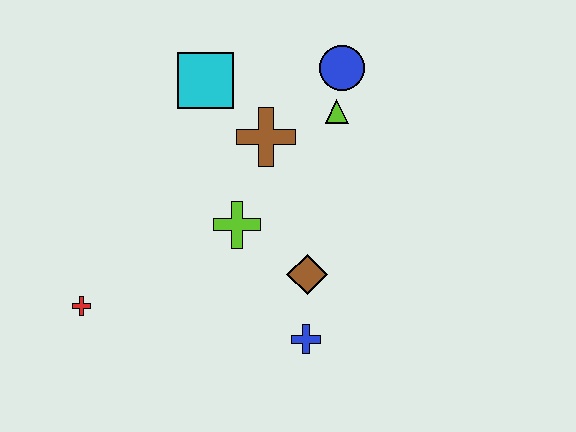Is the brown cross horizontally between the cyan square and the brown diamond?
Yes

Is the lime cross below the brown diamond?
No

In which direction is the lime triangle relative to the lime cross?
The lime triangle is above the lime cross.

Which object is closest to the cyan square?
The brown cross is closest to the cyan square.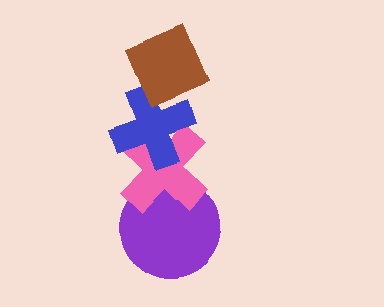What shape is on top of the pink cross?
The blue cross is on top of the pink cross.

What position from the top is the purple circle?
The purple circle is 4th from the top.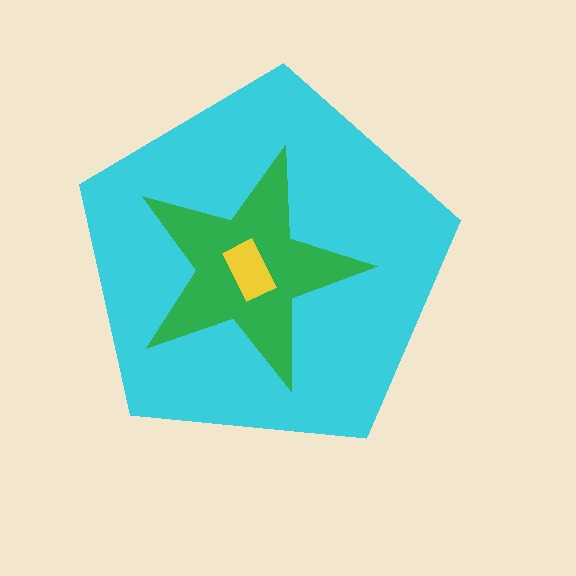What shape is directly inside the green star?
The yellow rectangle.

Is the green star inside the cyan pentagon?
Yes.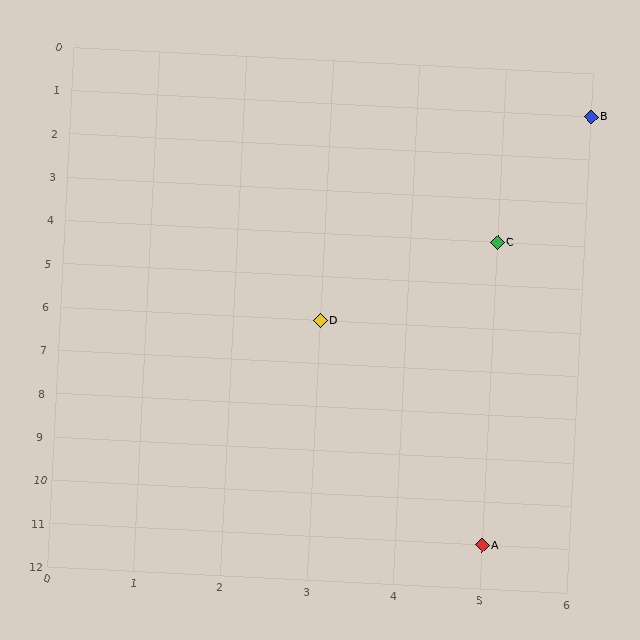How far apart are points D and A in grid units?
Points D and A are 2 columns and 5 rows apart (about 5.4 grid units diagonally).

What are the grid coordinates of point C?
Point C is at grid coordinates (5, 4).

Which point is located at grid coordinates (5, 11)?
Point A is at (5, 11).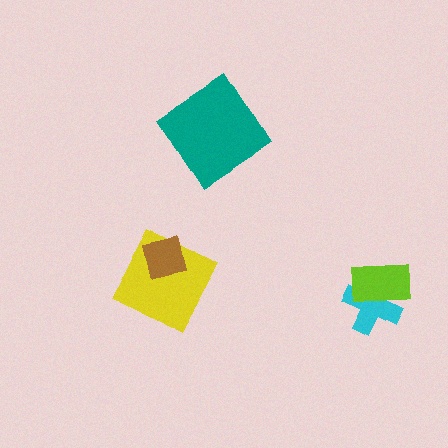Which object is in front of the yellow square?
The brown square is in front of the yellow square.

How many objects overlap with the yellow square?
1 object overlaps with the yellow square.